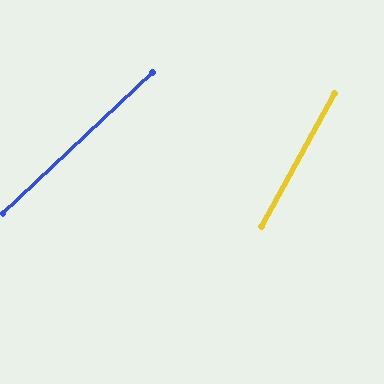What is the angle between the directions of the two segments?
Approximately 18 degrees.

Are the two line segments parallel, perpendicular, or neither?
Neither parallel nor perpendicular — they differ by about 18°.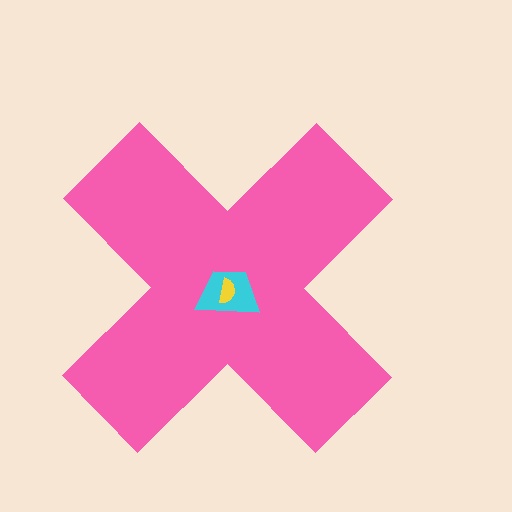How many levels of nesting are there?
3.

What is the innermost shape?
The yellow semicircle.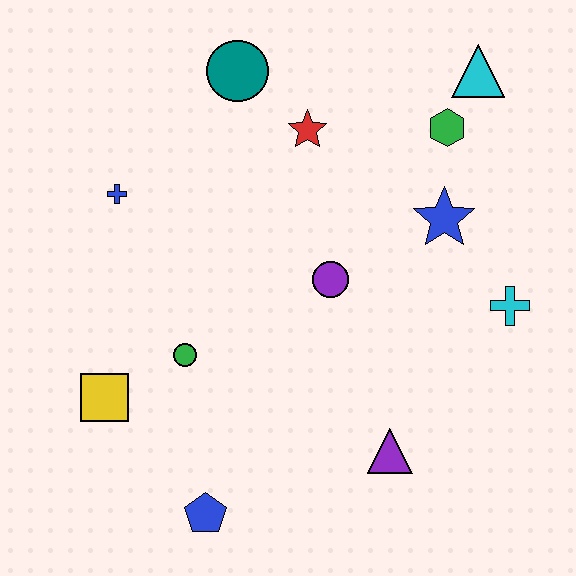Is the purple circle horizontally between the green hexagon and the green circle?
Yes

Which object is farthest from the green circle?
The cyan triangle is farthest from the green circle.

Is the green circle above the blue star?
No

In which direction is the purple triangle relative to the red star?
The purple triangle is below the red star.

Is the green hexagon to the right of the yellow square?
Yes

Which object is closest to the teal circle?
The red star is closest to the teal circle.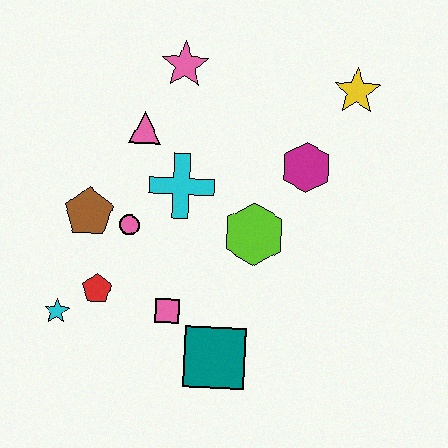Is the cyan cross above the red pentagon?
Yes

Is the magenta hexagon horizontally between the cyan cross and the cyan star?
No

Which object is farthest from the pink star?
The teal square is farthest from the pink star.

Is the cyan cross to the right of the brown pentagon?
Yes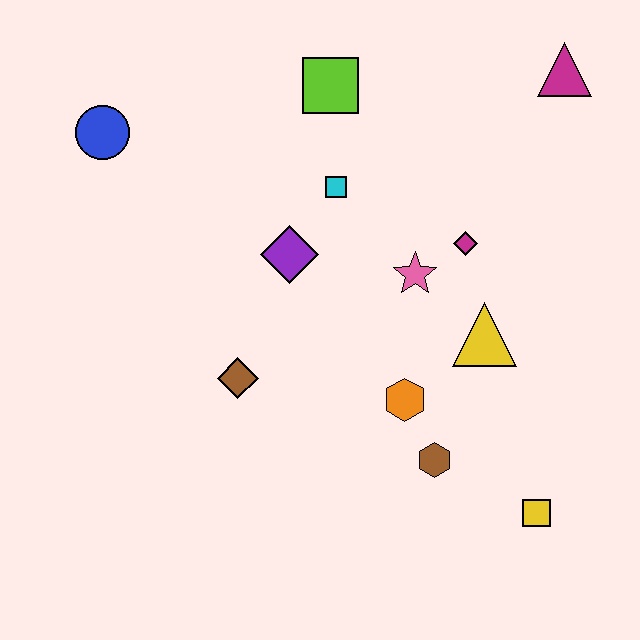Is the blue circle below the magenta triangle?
Yes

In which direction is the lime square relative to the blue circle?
The lime square is to the right of the blue circle.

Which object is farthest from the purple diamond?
The yellow square is farthest from the purple diamond.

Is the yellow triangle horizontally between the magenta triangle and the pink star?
Yes